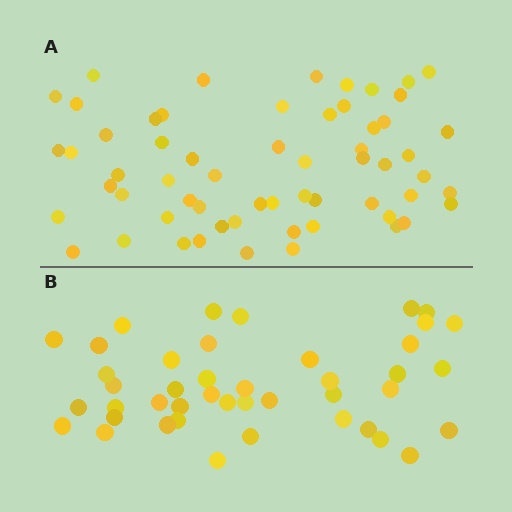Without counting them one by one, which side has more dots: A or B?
Region A (the top region) has more dots.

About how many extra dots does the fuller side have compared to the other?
Region A has approximately 15 more dots than region B.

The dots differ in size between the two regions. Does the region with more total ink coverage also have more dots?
No. Region B has more total ink coverage because its dots are larger, but region A actually contains more individual dots. Total area can be misleading — the number of items is what matters here.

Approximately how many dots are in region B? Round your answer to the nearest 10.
About 40 dots. (The exact count is 43, which rounds to 40.)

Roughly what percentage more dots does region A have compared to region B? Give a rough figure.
About 40% more.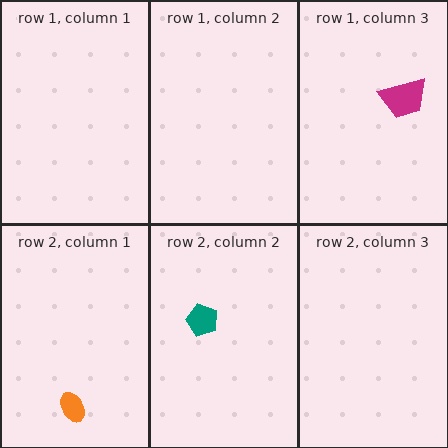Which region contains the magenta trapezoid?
The row 1, column 3 region.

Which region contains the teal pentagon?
The row 2, column 2 region.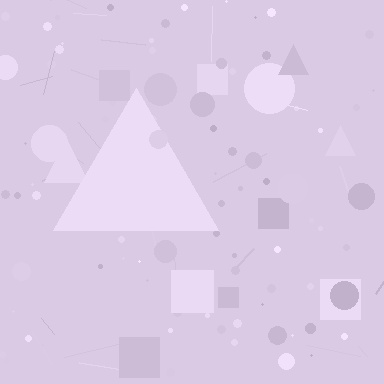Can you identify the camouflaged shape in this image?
The camouflaged shape is a triangle.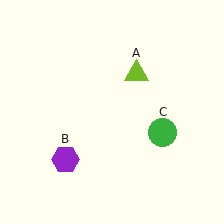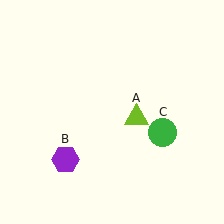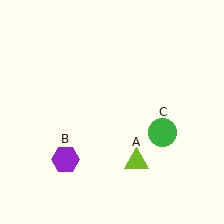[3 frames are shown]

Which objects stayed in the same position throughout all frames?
Purple hexagon (object B) and green circle (object C) remained stationary.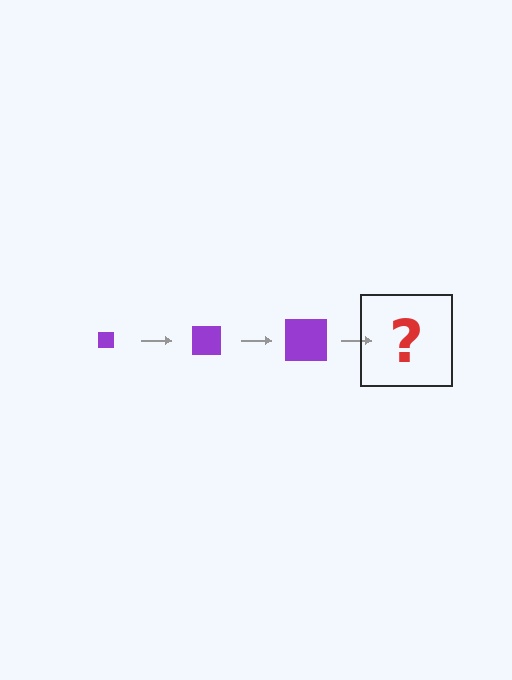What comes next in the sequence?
The next element should be a purple square, larger than the previous one.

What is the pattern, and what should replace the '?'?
The pattern is that the square gets progressively larger each step. The '?' should be a purple square, larger than the previous one.